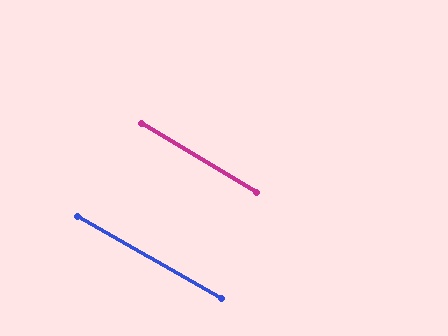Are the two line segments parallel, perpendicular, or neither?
Parallel — their directions differ by only 1.6°.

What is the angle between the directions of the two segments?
Approximately 2 degrees.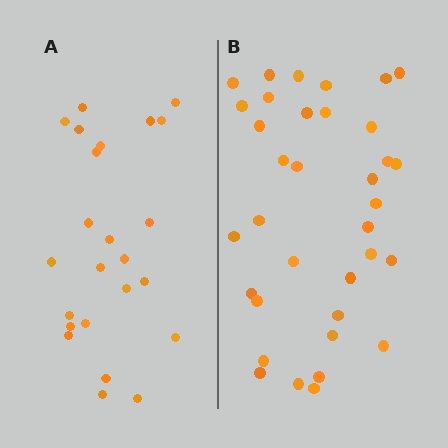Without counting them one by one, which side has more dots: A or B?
Region B (the right region) has more dots.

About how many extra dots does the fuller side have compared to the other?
Region B has roughly 12 or so more dots than region A.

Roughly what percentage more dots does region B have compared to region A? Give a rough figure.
About 45% more.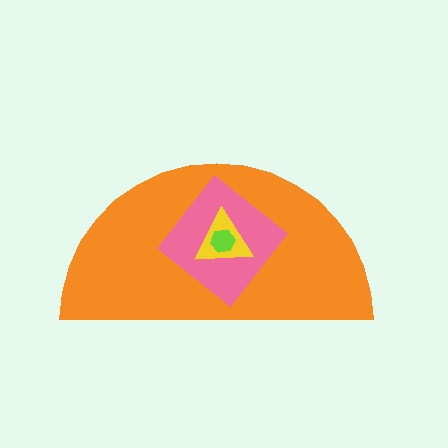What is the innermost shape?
The lime hexagon.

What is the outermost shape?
The orange semicircle.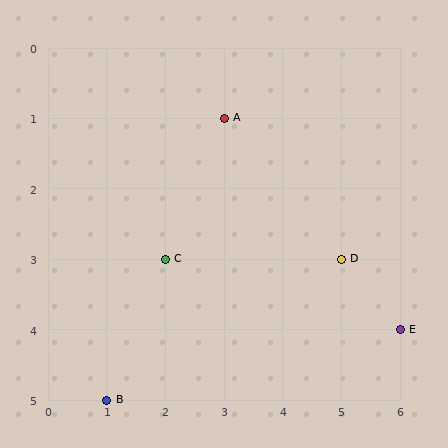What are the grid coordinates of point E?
Point E is at grid coordinates (6, 4).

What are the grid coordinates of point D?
Point D is at grid coordinates (5, 3).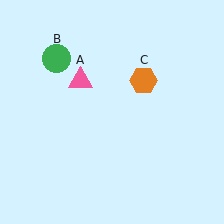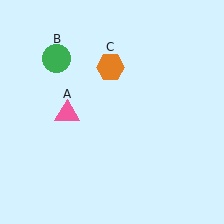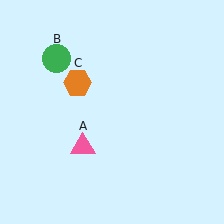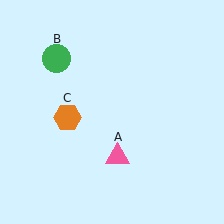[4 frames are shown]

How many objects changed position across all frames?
2 objects changed position: pink triangle (object A), orange hexagon (object C).